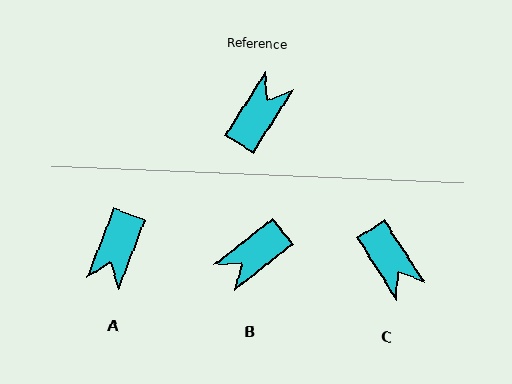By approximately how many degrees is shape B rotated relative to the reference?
Approximately 161 degrees counter-clockwise.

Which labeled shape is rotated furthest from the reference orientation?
A, about 169 degrees away.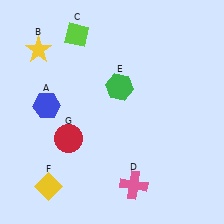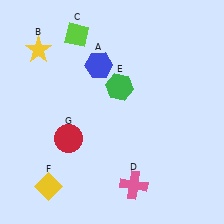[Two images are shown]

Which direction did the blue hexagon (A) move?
The blue hexagon (A) moved right.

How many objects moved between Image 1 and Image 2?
1 object moved between the two images.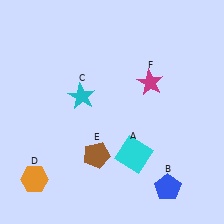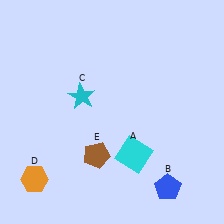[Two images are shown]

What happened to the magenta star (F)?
The magenta star (F) was removed in Image 2. It was in the top-right area of Image 1.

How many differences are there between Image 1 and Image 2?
There is 1 difference between the two images.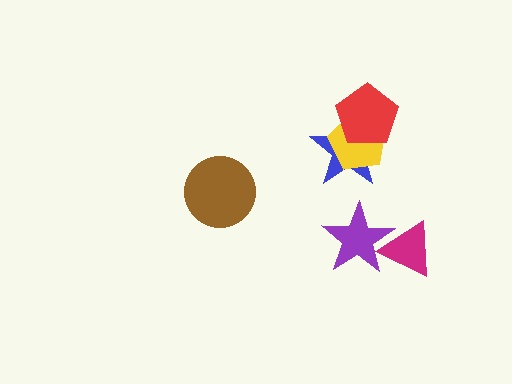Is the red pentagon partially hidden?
No, no other shape covers it.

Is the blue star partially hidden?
Yes, it is partially covered by another shape.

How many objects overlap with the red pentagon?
2 objects overlap with the red pentagon.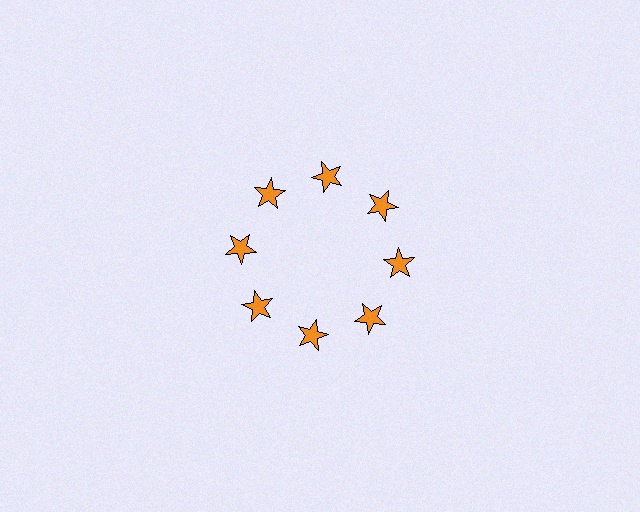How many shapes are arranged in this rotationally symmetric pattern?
There are 8 shapes, arranged in 8 groups of 1.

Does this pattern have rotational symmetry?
Yes, this pattern has 8-fold rotational symmetry. It looks the same after rotating 45 degrees around the center.